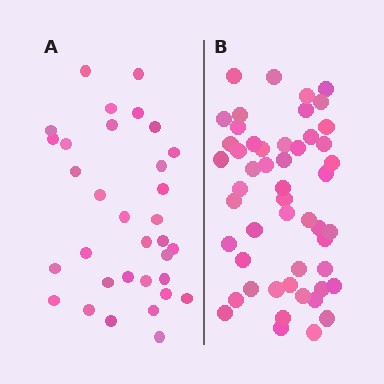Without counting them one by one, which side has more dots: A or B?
Region B (the right region) has more dots.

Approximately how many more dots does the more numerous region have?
Region B has approximately 20 more dots than region A.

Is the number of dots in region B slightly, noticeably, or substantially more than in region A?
Region B has substantially more. The ratio is roughly 1.5 to 1.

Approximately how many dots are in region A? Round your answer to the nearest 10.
About 30 dots. (The exact count is 33, which rounds to 30.)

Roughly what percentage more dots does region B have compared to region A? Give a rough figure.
About 55% more.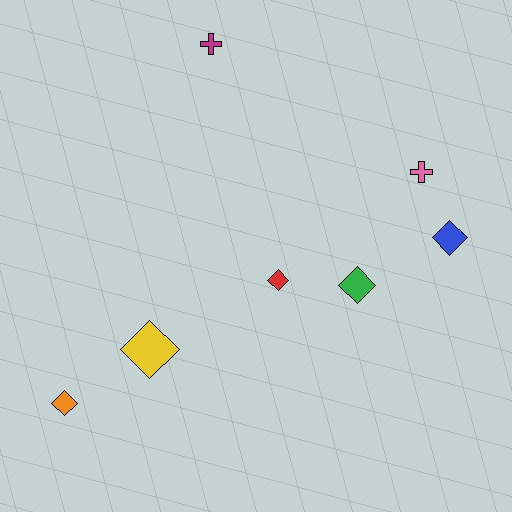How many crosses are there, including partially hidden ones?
There are 2 crosses.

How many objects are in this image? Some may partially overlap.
There are 7 objects.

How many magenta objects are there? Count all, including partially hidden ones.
There is 1 magenta object.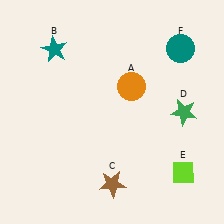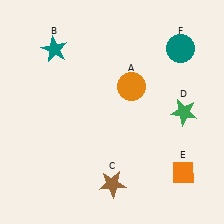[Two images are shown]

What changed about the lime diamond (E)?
In Image 1, E is lime. In Image 2, it changed to orange.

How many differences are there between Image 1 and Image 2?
There is 1 difference between the two images.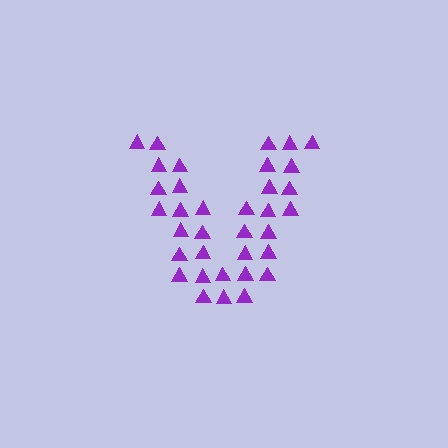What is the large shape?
The large shape is the letter V.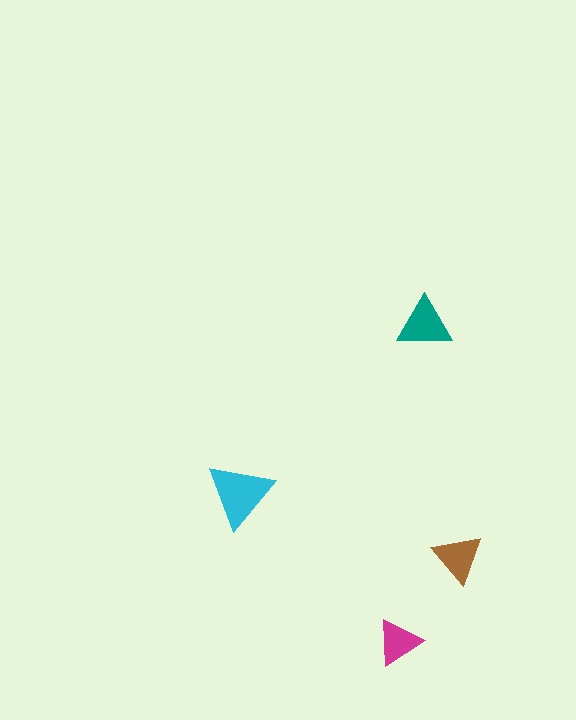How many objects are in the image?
There are 4 objects in the image.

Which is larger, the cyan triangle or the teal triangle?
The cyan one.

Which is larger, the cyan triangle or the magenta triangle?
The cyan one.